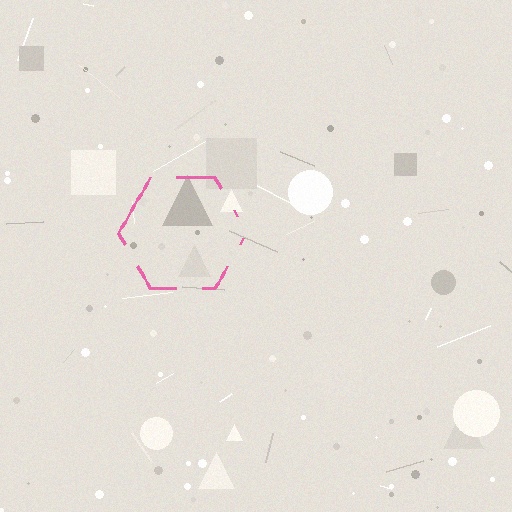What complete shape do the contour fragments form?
The contour fragments form a hexagon.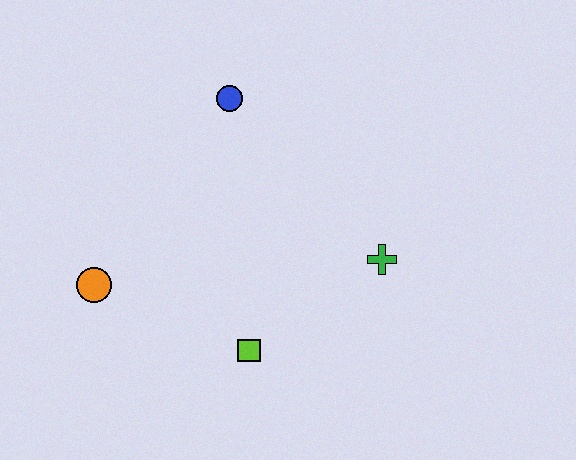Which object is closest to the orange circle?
The lime square is closest to the orange circle.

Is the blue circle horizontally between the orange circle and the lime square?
Yes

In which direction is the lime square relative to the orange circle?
The lime square is to the right of the orange circle.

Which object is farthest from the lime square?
The blue circle is farthest from the lime square.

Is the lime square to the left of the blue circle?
No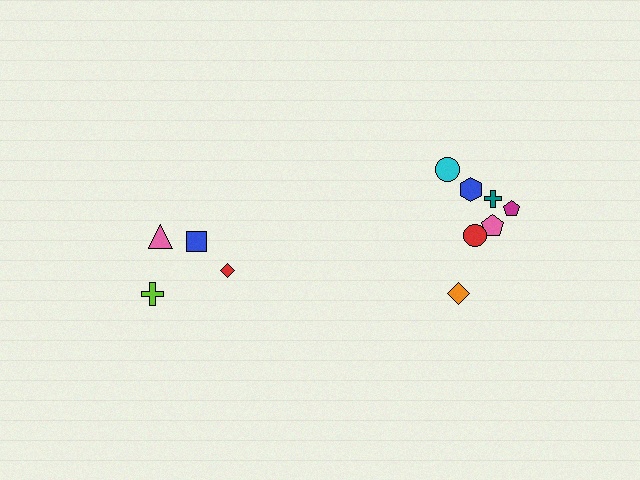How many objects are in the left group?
There are 4 objects.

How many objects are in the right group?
There are 7 objects.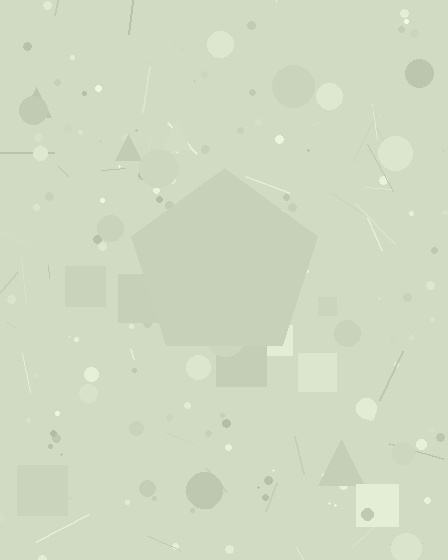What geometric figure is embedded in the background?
A pentagon is embedded in the background.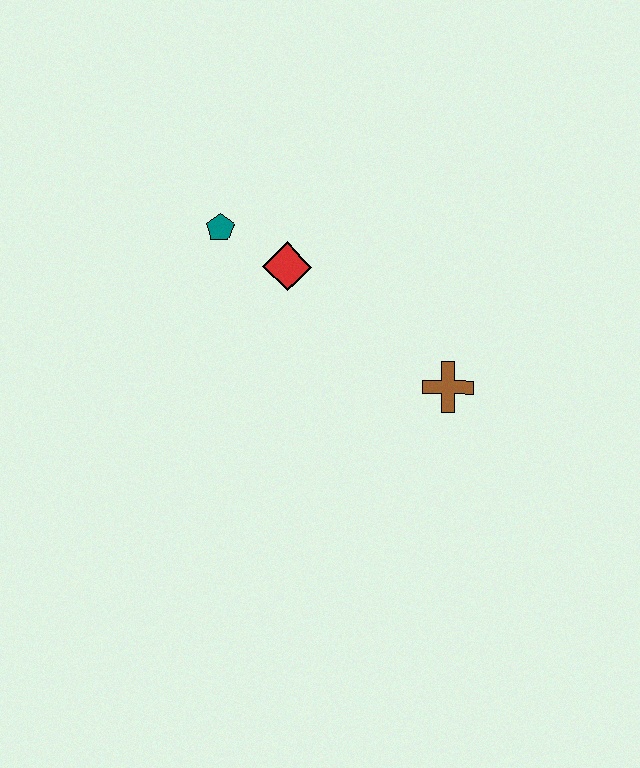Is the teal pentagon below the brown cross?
No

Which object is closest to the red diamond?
The teal pentagon is closest to the red diamond.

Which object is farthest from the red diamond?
The brown cross is farthest from the red diamond.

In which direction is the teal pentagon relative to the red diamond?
The teal pentagon is to the left of the red diamond.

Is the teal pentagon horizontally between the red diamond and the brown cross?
No